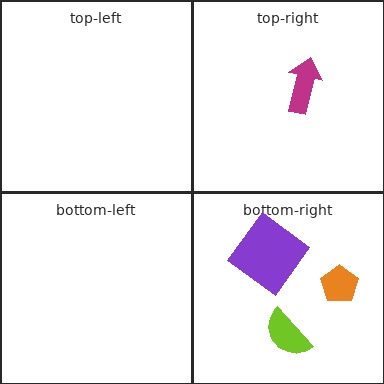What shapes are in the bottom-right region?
The orange pentagon, the lime semicircle, the purple diamond.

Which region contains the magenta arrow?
The top-right region.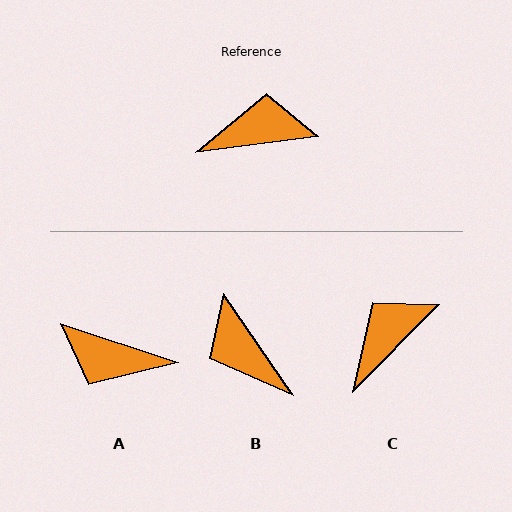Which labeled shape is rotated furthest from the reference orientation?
A, about 154 degrees away.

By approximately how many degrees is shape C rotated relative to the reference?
Approximately 38 degrees counter-clockwise.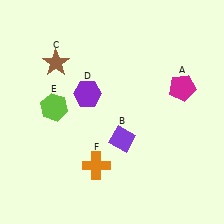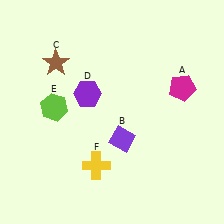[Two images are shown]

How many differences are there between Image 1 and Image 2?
There is 1 difference between the two images.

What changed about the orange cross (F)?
In Image 1, F is orange. In Image 2, it changed to yellow.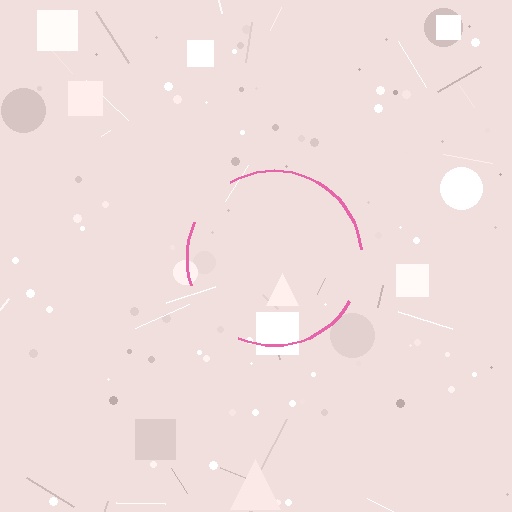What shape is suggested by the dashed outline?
The dashed outline suggests a circle.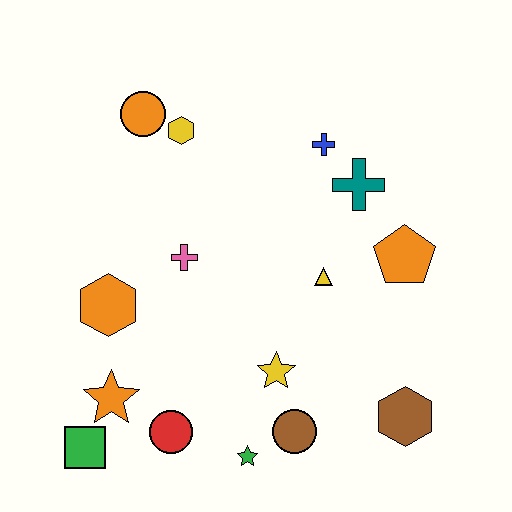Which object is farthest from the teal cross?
The green square is farthest from the teal cross.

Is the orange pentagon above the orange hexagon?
Yes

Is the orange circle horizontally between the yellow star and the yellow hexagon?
No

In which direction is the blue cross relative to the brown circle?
The blue cross is above the brown circle.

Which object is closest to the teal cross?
The blue cross is closest to the teal cross.